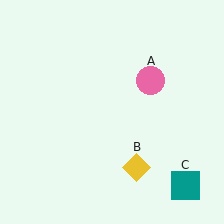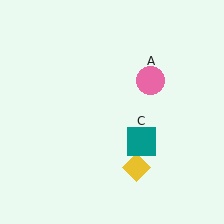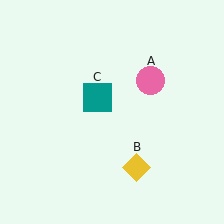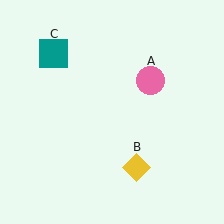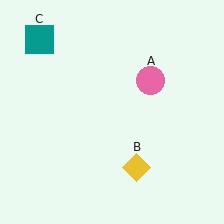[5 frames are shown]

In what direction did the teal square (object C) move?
The teal square (object C) moved up and to the left.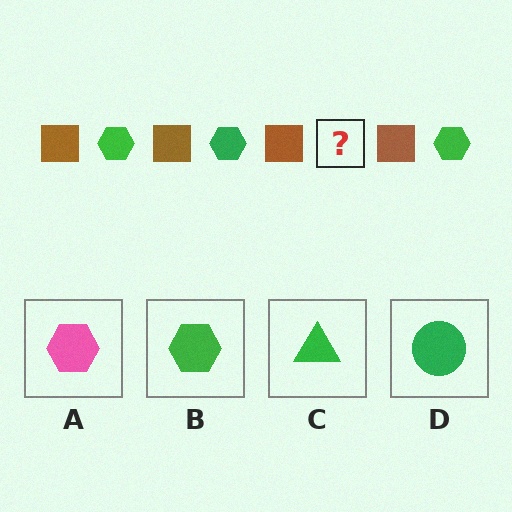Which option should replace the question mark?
Option B.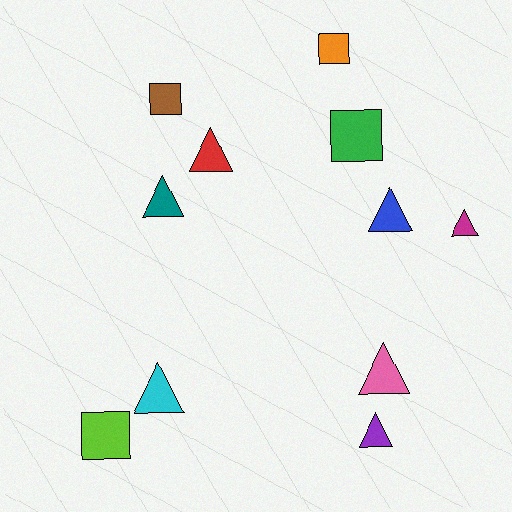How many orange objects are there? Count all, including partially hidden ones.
There is 1 orange object.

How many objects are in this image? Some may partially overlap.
There are 11 objects.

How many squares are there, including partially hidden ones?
There are 4 squares.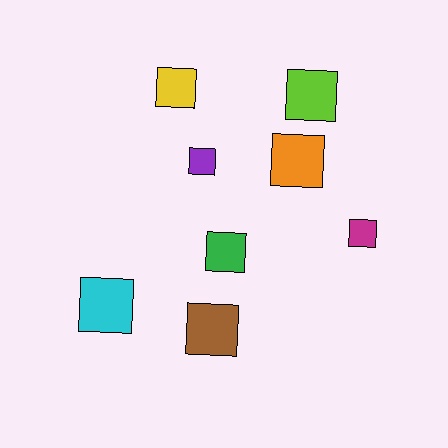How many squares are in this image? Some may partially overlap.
There are 8 squares.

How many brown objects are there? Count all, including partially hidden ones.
There is 1 brown object.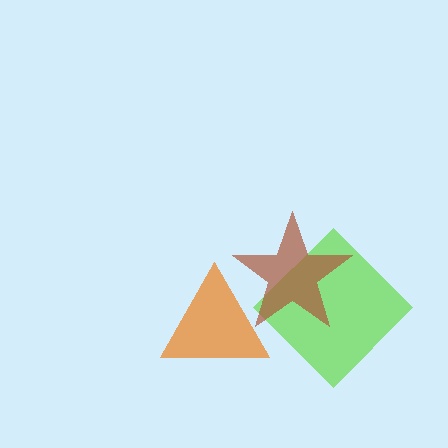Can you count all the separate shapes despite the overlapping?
Yes, there are 3 separate shapes.